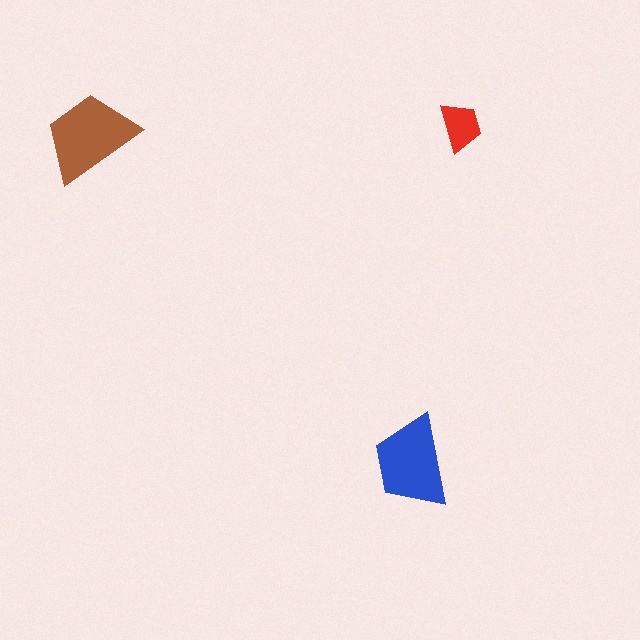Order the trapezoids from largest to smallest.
the brown one, the blue one, the red one.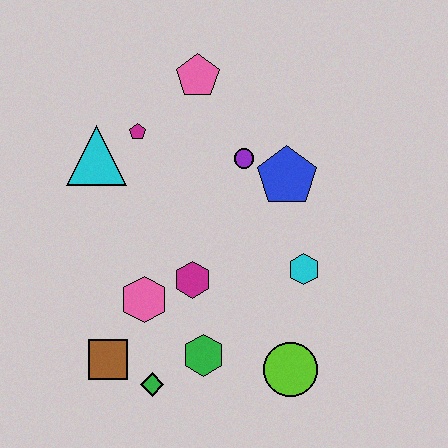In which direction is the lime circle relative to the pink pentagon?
The lime circle is below the pink pentagon.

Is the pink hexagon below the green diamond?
No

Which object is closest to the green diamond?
The brown square is closest to the green diamond.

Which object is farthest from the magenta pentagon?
The lime circle is farthest from the magenta pentagon.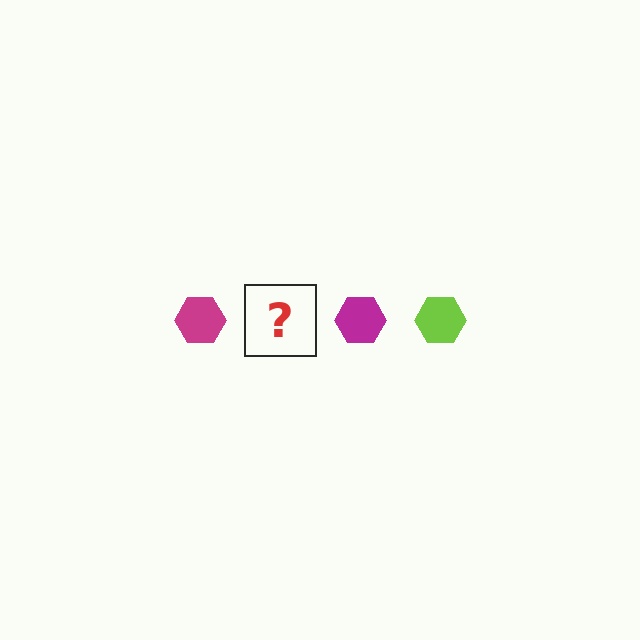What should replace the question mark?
The question mark should be replaced with a lime hexagon.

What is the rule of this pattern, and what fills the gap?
The rule is that the pattern cycles through magenta, lime hexagons. The gap should be filled with a lime hexagon.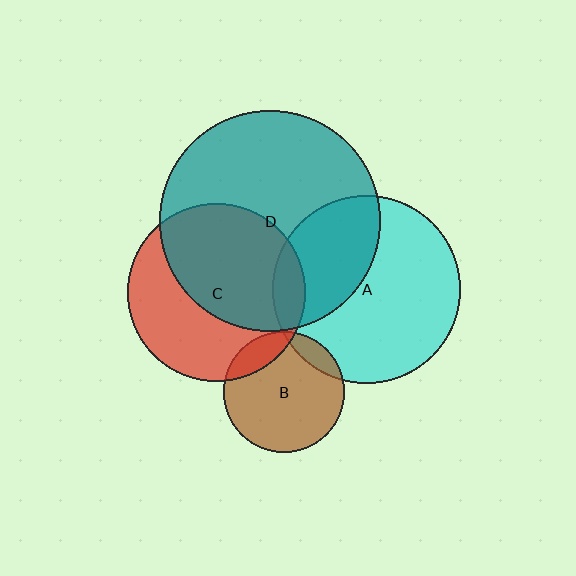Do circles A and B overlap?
Yes.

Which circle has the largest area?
Circle D (teal).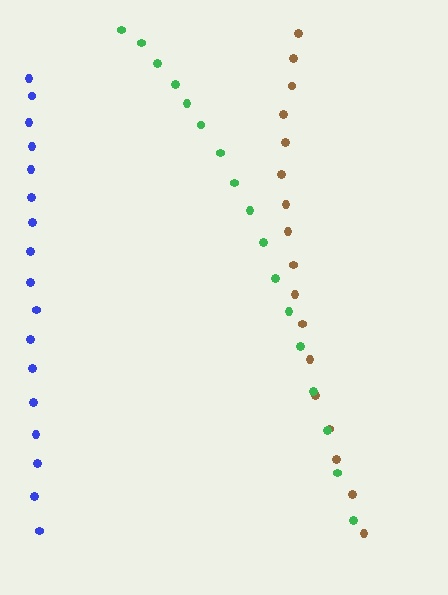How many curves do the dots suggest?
There are 3 distinct paths.